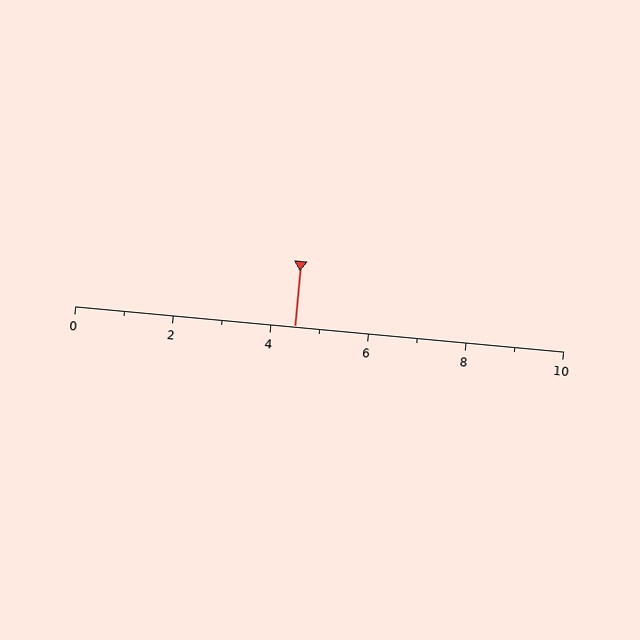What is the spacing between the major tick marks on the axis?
The major ticks are spaced 2 apart.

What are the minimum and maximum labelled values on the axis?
The axis runs from 0 to 10.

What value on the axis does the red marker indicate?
The marker indicates approximately 4.5.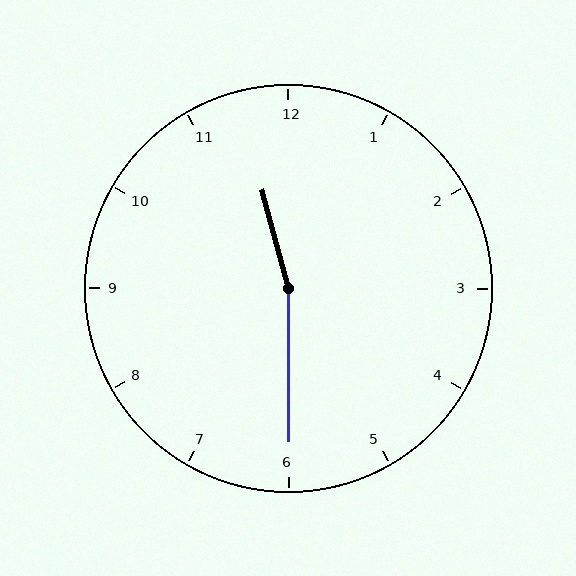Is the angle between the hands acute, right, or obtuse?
It is obtuse.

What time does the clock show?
11:30.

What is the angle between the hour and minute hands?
Approximately 165 degrees.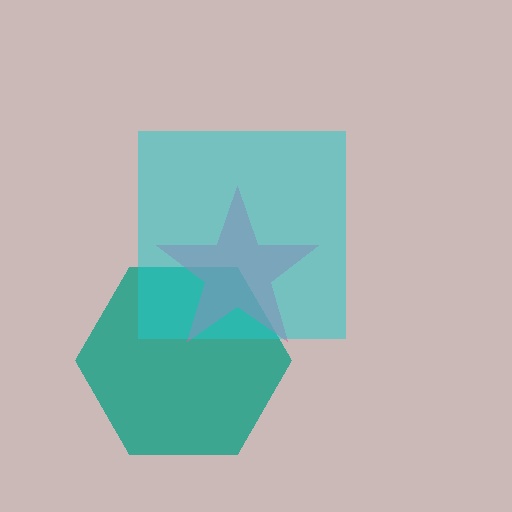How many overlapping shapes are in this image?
There are 3 overlapping shapes in the image.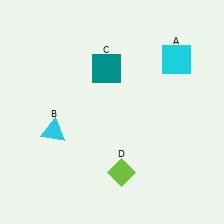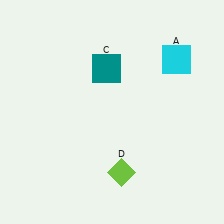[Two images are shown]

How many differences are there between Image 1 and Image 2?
There is 1 difference between the two images.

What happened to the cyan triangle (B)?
The cyan triangle (B) was removed in Image 2. It was in the bottom-left area of Image 1.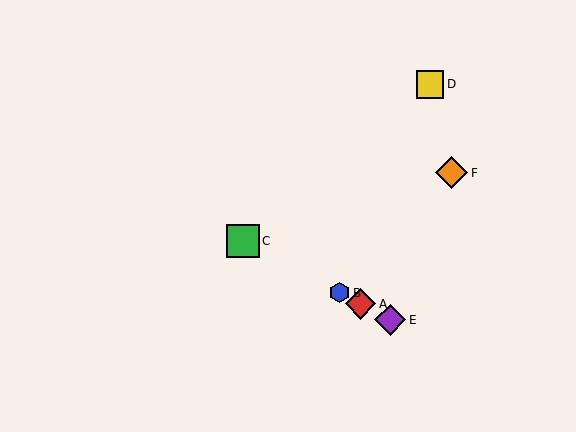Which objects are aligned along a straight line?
Objects A, B, C, E are aligned along a straight line.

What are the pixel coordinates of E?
Object E is at (390, 320).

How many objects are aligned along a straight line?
4 objects (A, B, C, E) are aligned along a straight line.